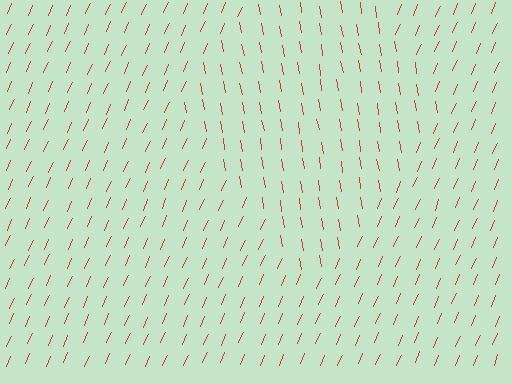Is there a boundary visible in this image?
Yes, there is a texture boundary formed by a change in line orientation.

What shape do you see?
I see a diamond.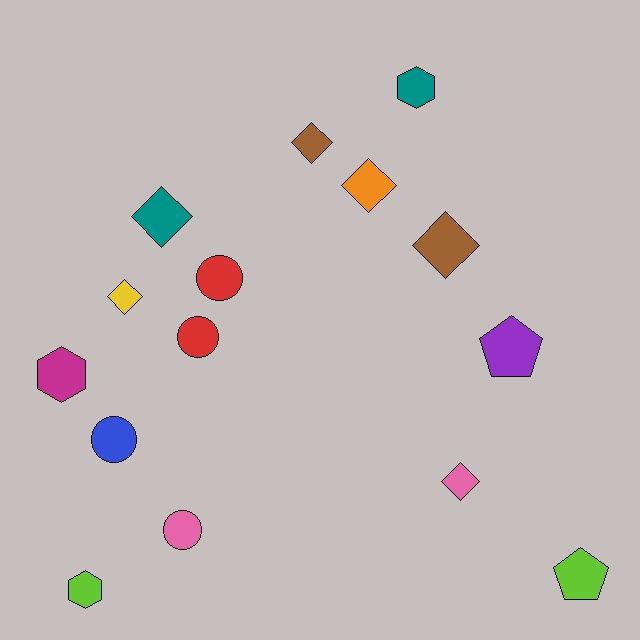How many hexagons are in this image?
There are 3 hexagons.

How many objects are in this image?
There are 15 objects.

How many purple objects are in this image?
There is 1 purple object.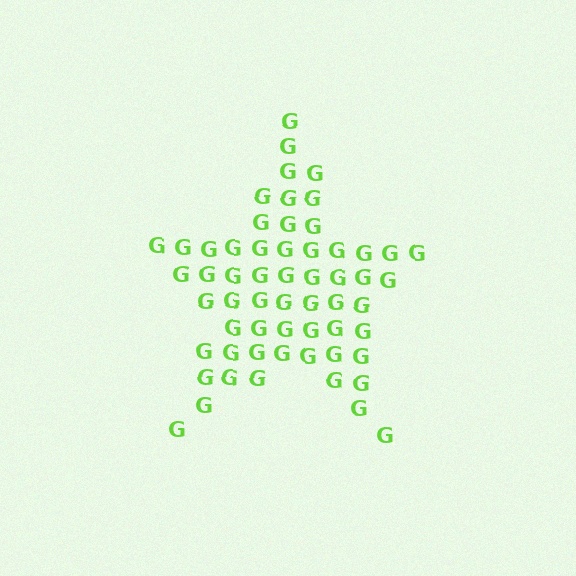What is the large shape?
The large shape is a star.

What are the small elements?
The small elements are letter G's.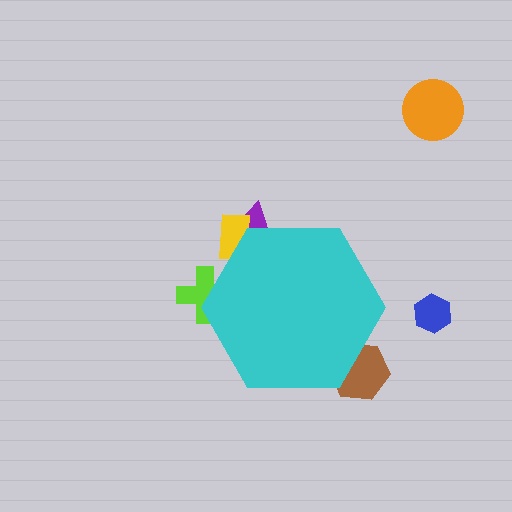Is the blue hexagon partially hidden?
No, the blue hexagon is fully visible.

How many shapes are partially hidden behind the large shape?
4 shapes are partially hidden.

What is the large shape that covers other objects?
A cyan hexagon.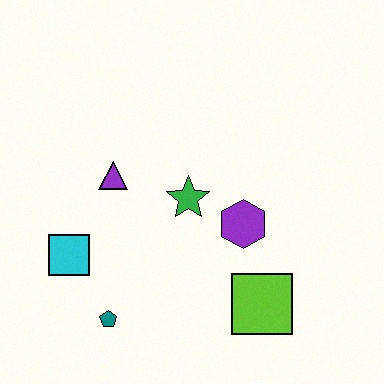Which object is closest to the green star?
The purple hexagon is closest to the green star.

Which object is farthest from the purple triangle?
The lime square is farthest from the purple triangle.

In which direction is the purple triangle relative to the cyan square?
The purple triangle is above the cyan square.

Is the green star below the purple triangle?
Yes